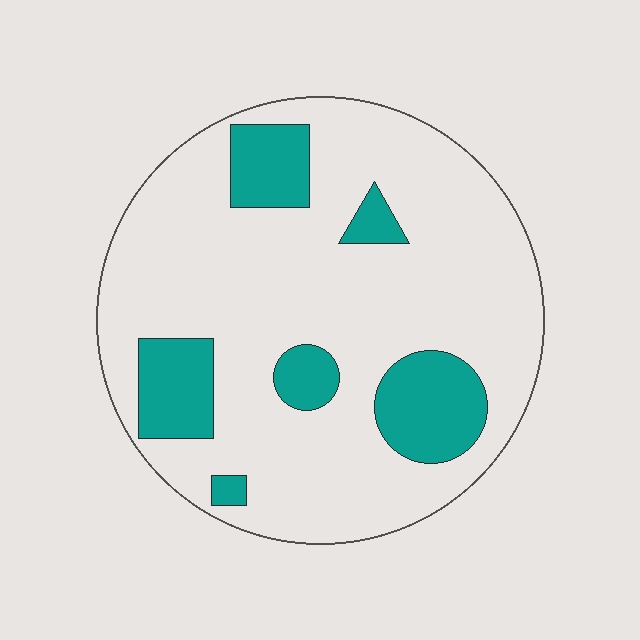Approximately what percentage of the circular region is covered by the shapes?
Approximately 20%.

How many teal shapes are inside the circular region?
6.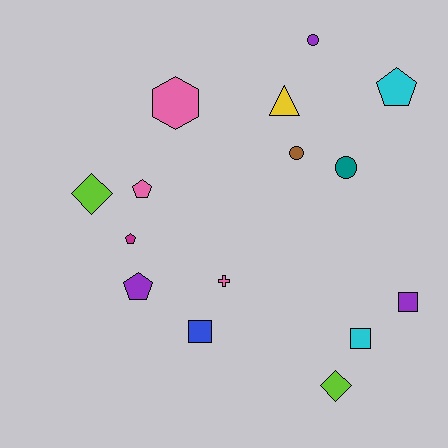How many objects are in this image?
There are 15 objects.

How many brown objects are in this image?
There is 1 brown object.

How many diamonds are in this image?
There are 2 diamonds.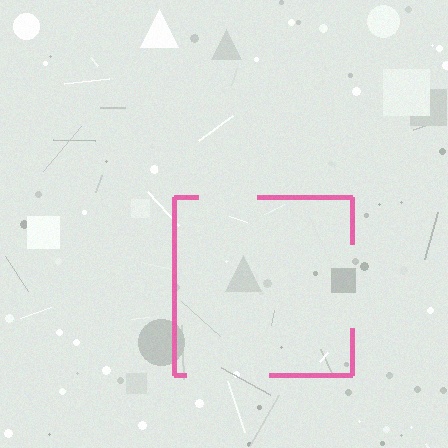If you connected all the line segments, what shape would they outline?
They would outline a square.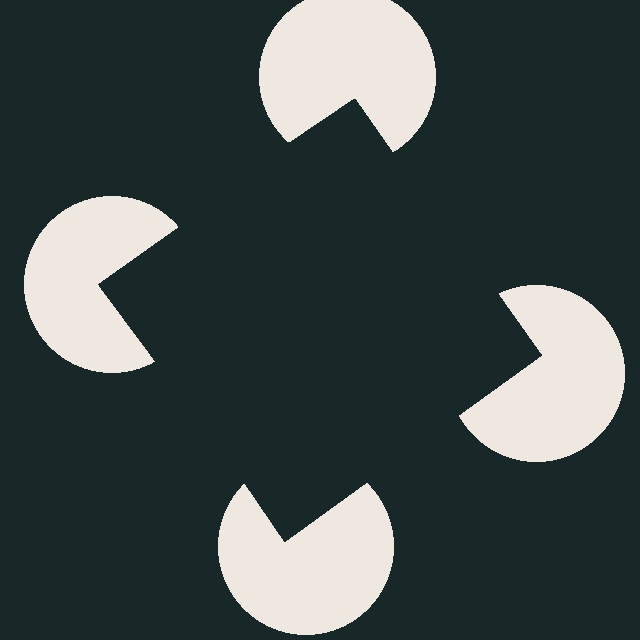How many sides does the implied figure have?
4 sides.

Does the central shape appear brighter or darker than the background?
It typically appears slightly darker than the background, even though no actual brightness change is drawn.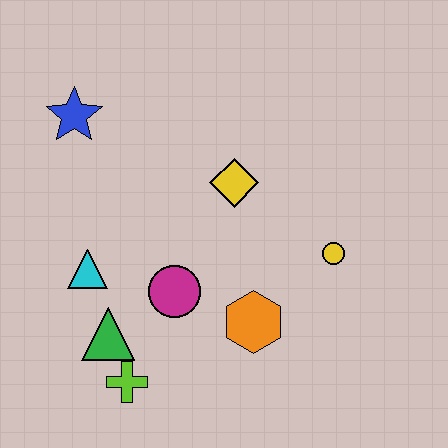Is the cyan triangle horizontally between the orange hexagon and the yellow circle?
No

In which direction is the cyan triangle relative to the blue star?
The cyan triangle is below the blue star.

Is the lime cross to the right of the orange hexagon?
No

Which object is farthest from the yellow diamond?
The lime cross is farthest from the yellow diamond.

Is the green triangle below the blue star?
Yes